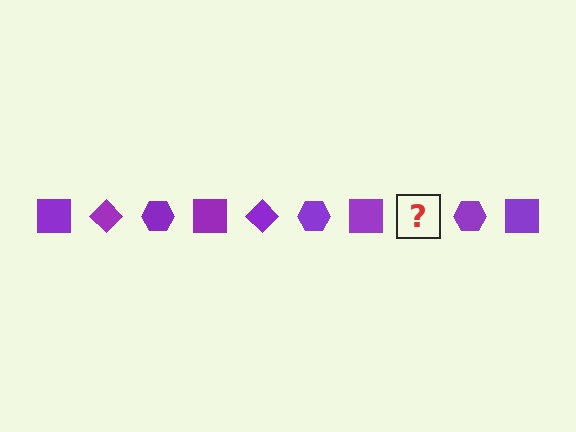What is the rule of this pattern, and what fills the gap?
The rule is that the pattern cycles through square, diamond, hexagon shapes in purple. The gap should be filled with a purple diamond.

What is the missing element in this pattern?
The missing element is a purple diamond.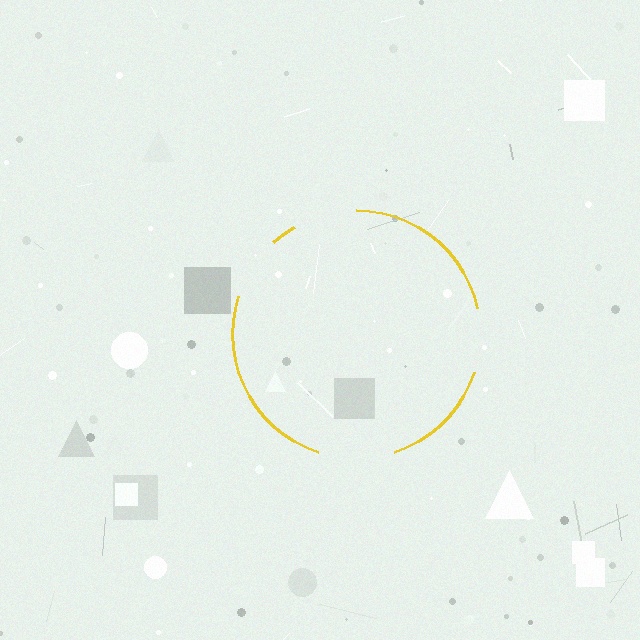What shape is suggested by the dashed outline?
The dashed outline suggests a circle.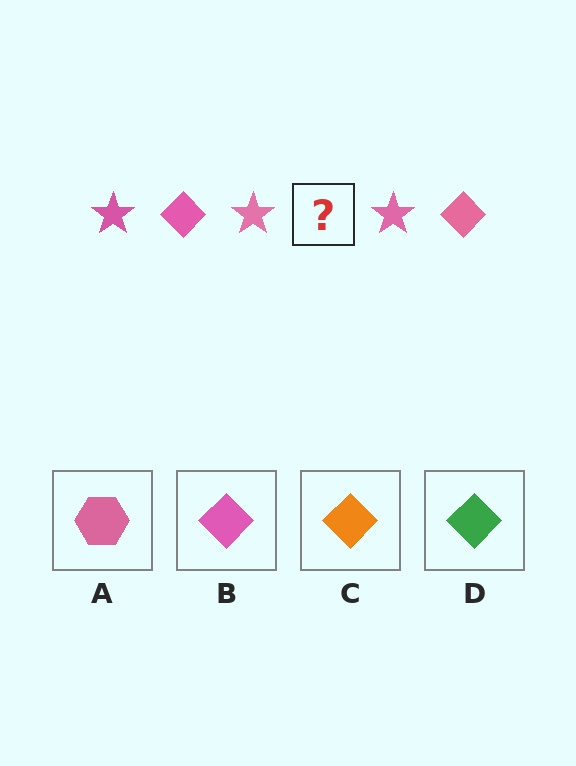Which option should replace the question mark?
Option B.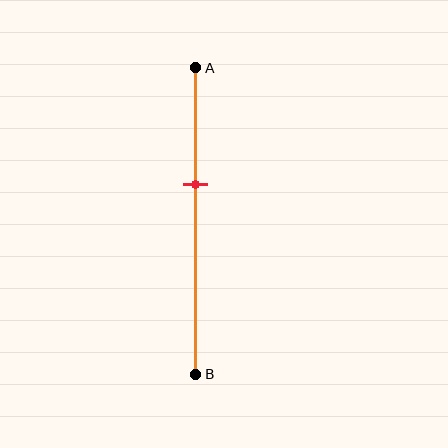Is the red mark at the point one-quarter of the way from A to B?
No, the mark is at about 40% from A, not at the 25% one-quarter point.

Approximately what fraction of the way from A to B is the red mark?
The red mark is approximately 40% of the way from A to B.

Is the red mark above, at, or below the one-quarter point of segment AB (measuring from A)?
The red mark is below the one-quarter point of segment AB.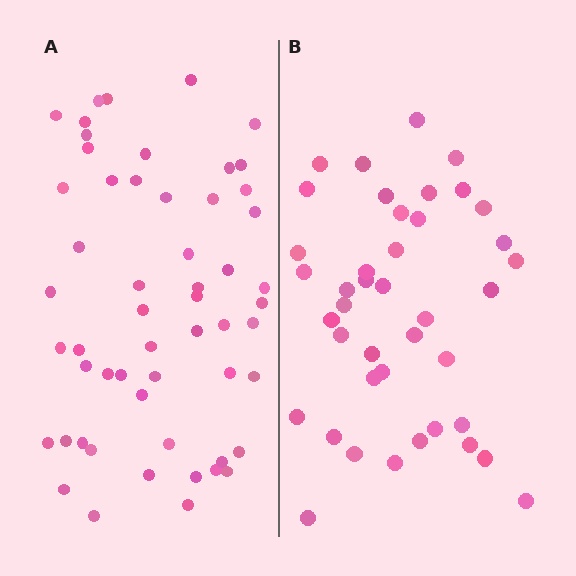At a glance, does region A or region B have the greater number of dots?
Region A (the left region) has more dots.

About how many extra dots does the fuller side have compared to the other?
Region A has approximately 15 more dots than region B.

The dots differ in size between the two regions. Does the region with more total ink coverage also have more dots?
No. Region B has more total ink coverage because its dots are larger, but region A actually contains more individual dots. Total area can be misleading — the number of items is what matters here.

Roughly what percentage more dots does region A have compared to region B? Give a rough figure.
About 35% more.